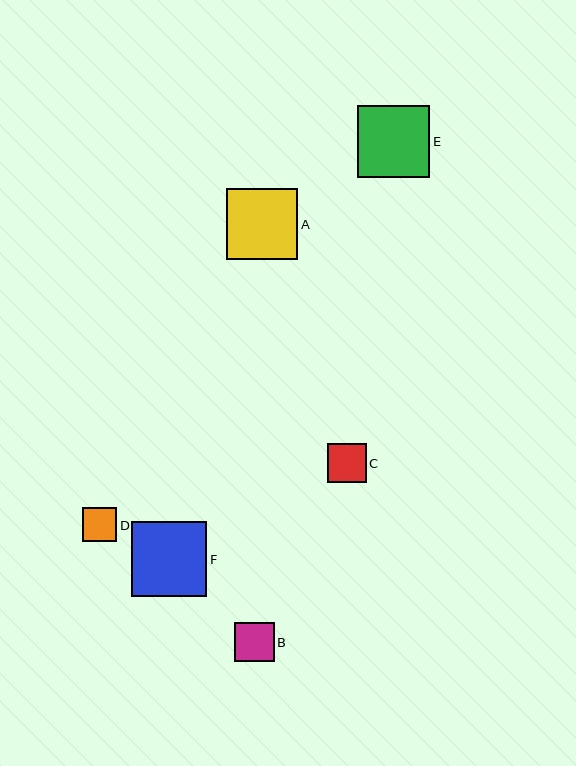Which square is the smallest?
Square D is the smallest with a size of approximately 34 pixels.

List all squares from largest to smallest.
From largest to smallest: F, E, A, B, C, D.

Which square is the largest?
Square F is the largest with a size of approximately 75 pixels.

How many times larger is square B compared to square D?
Square B is approximately 1.2 times the size of square D.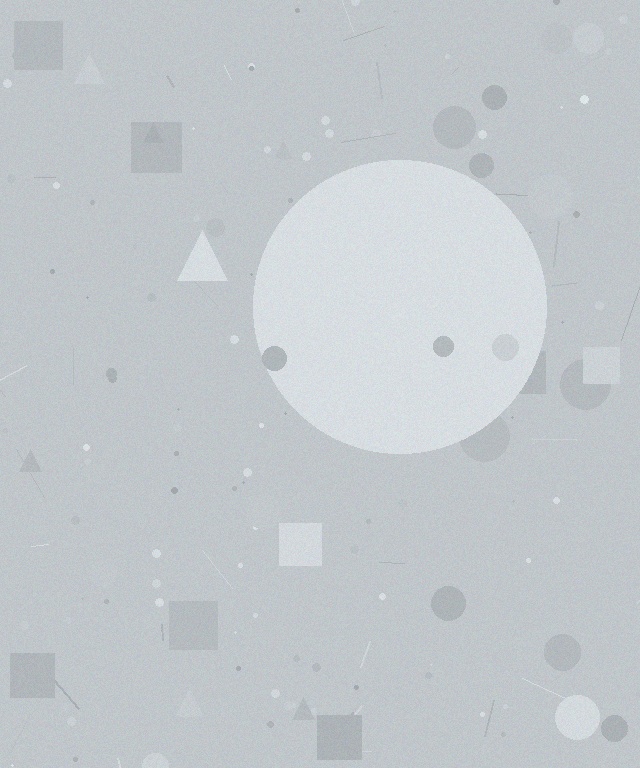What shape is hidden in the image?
A circle is hidden in the image.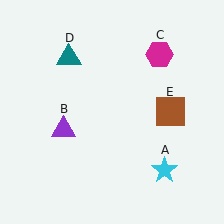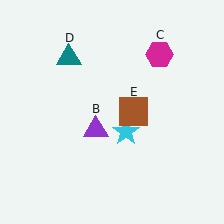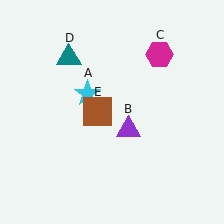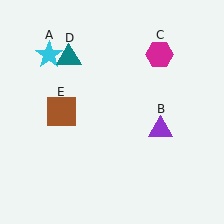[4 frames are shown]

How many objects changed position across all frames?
3 objects changed position: cyan star (object A), purple triangle (object B), brown square (object E).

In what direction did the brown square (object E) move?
The brown square (object E) moved left.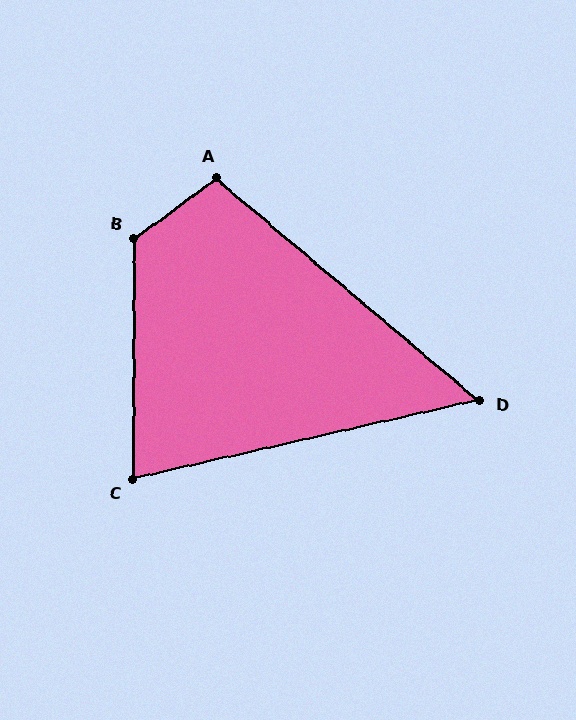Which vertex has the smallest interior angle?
D, at approximately 53 degrees.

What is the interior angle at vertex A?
Approximately 103 degrees (obtuse).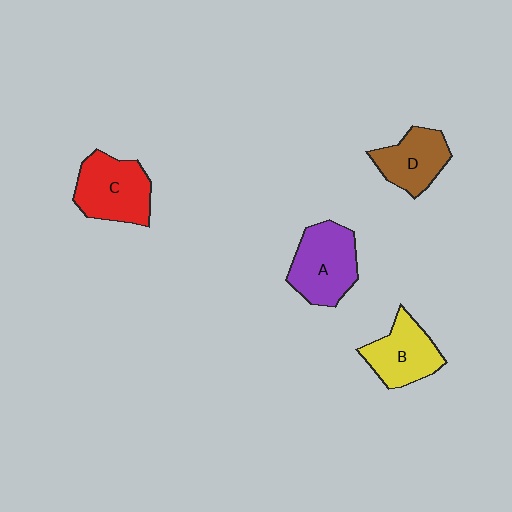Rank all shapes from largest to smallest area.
From largest to smallest: A (purple), C (red), B (yellow), D (brown).